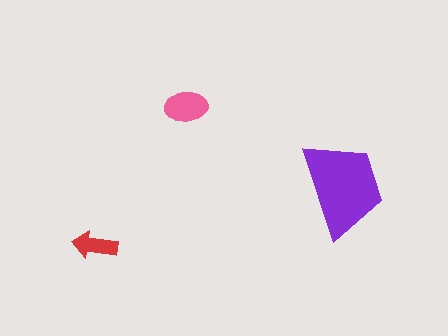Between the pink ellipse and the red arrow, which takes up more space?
The pink ellipse.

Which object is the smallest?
The red arrow.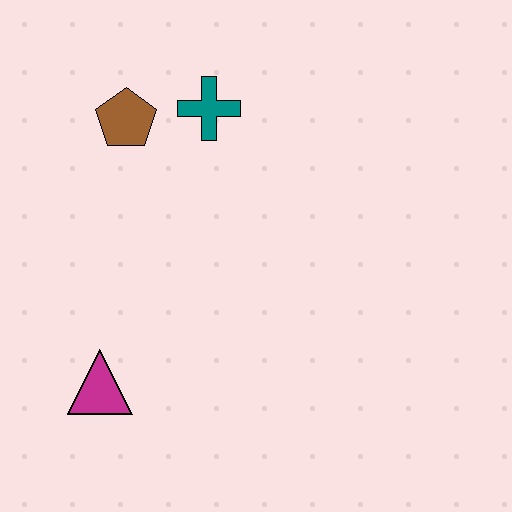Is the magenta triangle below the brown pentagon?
Yes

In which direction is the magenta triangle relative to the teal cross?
The magenta triangle is below the teal cross.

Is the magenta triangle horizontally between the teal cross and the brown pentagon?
No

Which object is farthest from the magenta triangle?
The teal cross is farthest from the magenta triangle.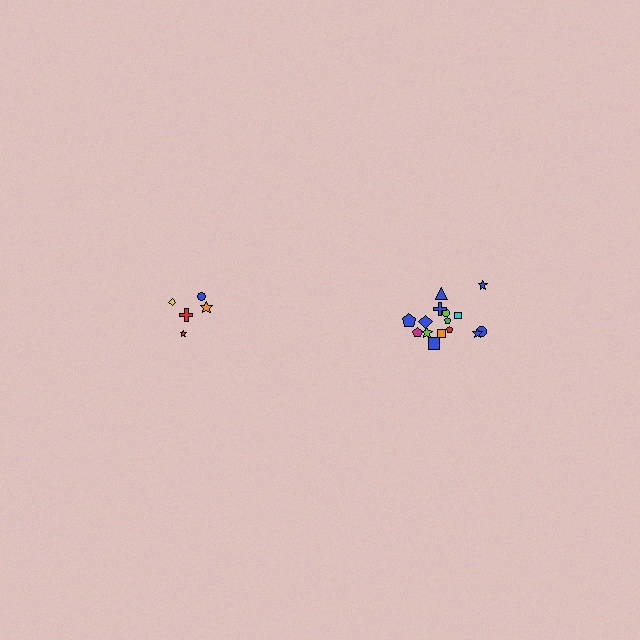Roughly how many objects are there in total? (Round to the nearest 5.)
Roughly 20 objects in total.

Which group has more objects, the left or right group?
The right group.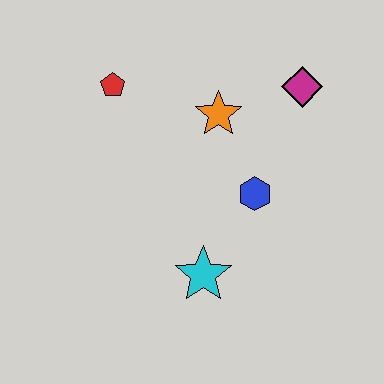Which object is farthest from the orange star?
The cyan star is farthest from the orange star.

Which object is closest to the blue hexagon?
The orange star is closest to the blue hexagon.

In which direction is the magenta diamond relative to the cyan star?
The magenta diamond is above the cyan star.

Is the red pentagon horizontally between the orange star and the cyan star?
No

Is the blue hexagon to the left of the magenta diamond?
Yes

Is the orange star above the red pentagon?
No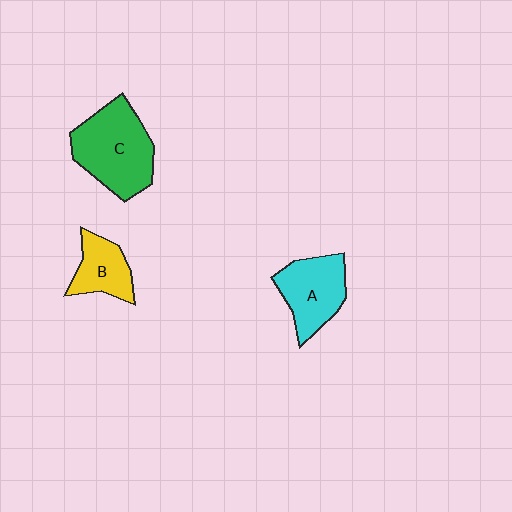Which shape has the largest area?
Shape C (green).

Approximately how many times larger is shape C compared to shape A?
Approximately 1.4 times.